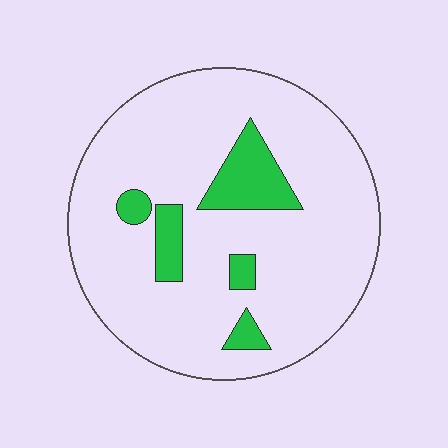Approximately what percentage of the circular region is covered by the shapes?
Approximately 15%.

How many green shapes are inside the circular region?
5.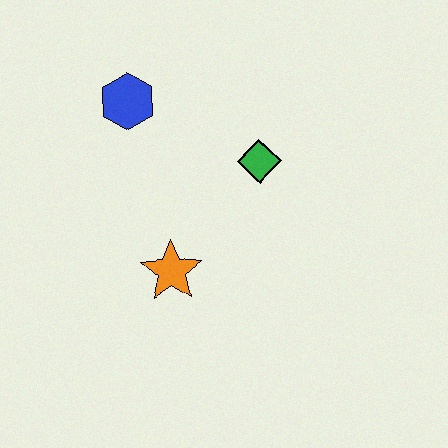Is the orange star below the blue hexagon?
Yes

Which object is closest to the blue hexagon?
The green diamond is closest to the blue hexagon.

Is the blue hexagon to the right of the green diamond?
No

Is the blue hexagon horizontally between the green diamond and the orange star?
No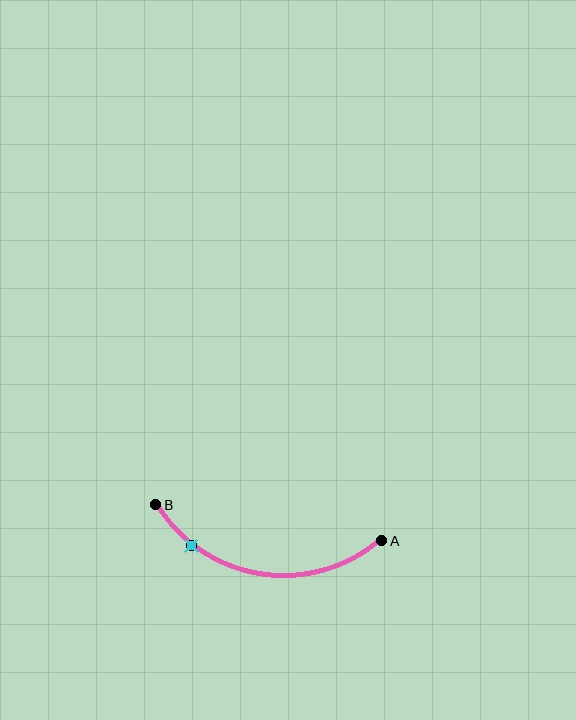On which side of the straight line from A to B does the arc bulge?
The arc bulges below the straight line connecting A and B.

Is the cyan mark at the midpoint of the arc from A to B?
No. The cyan mark lies on the arc but is closer to endpoint B. The arc midpoint would be at the point on the curve equidistant along the arc from both A and B.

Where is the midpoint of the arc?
The arc midpoint is the point on the curve farthest from the straight line joining A and B. It sits below that line.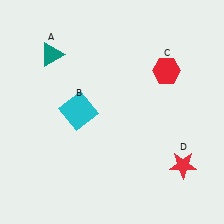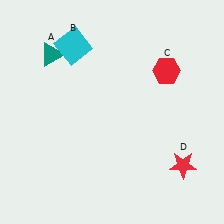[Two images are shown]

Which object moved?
The cyan square (B) moved up.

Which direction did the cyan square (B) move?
The cyan square (B) moved up.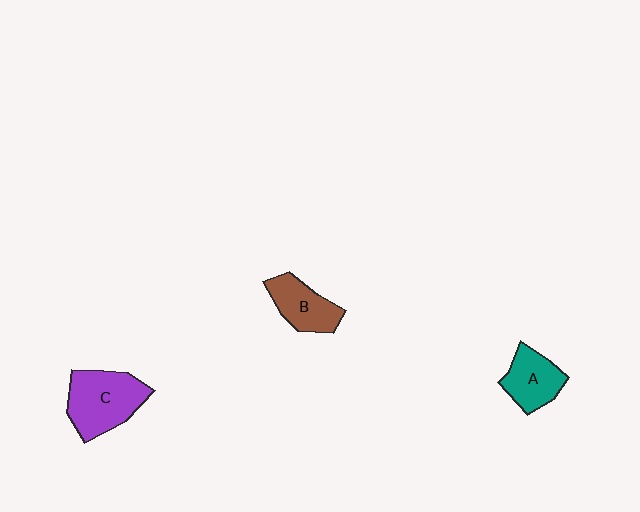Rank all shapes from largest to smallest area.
From largest to smallest: C (purple), A (teal), B (brown).